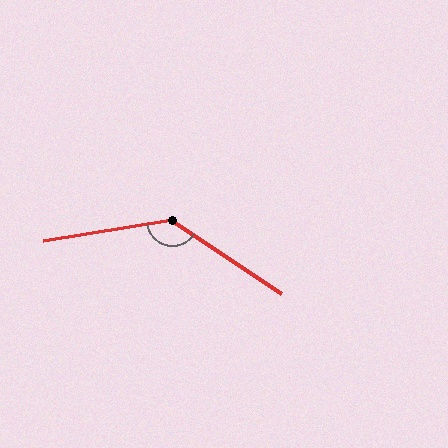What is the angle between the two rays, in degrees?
Approximately 137 degrees.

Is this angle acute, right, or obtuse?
It is obtuse.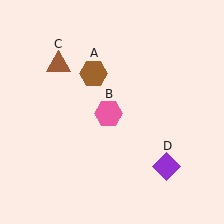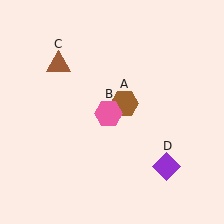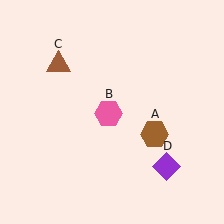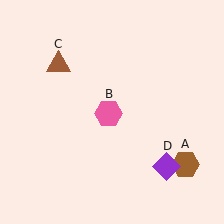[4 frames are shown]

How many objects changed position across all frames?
1 object changed position: brown hexagon (object A).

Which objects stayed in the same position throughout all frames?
Pink hexagon (object B) and brown triangle (object C) and purple diamond (object D) remained stationary.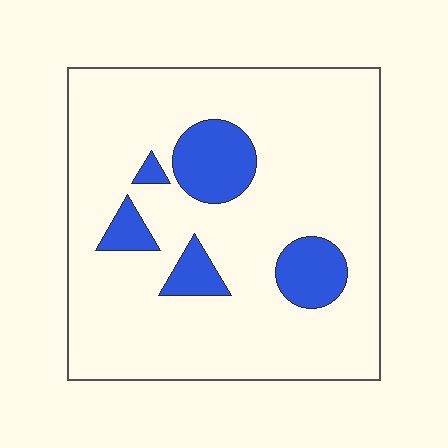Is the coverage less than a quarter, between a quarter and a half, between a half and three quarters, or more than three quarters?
Less than a quarter.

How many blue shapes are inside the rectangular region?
5.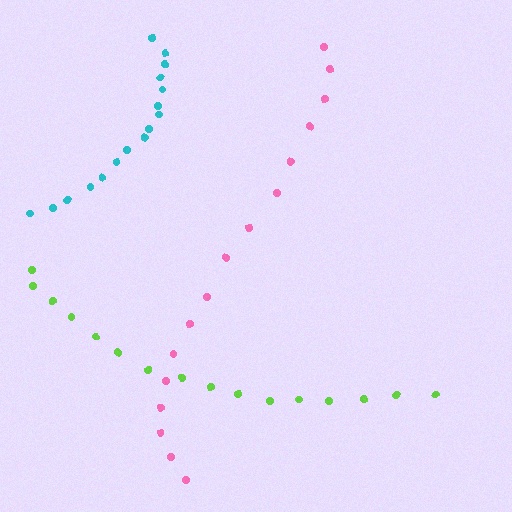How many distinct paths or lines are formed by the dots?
There are 3 distinct paths.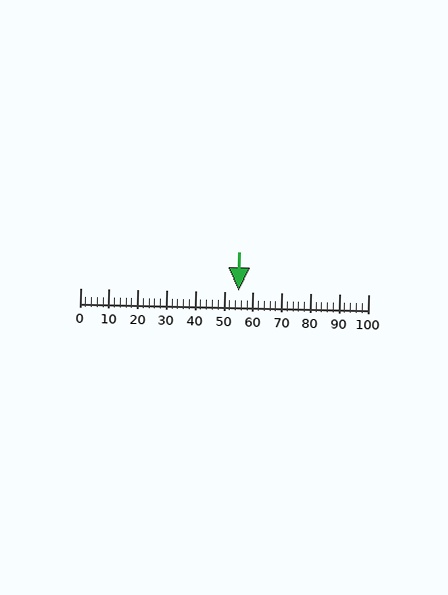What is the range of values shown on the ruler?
The ruler shows values from 0 to 100.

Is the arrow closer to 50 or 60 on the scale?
The arrow is closer to 60.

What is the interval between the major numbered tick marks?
The major tick marks are spaced 10 units apart.